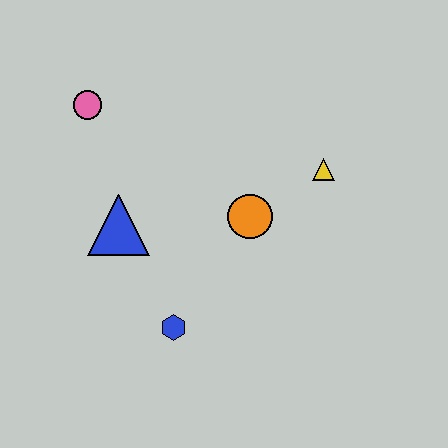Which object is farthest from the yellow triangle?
The pink circle is farthest from the yellow triangle.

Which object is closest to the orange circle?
The yellow triangle is closest to the orange circle.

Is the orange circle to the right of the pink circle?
Yes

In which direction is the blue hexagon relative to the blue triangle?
The blue hexagon is below the blue triangle.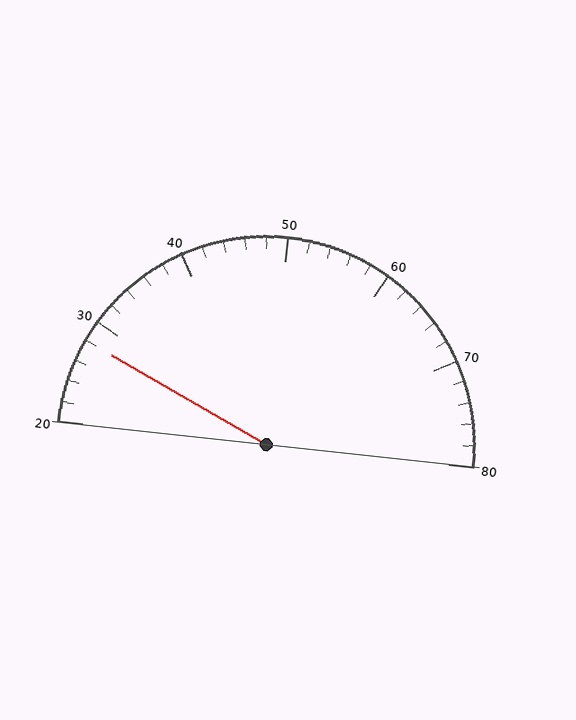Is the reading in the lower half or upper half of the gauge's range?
The reading is in the lower half of the range (20 to 80).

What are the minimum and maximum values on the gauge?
The gauge ranges from 20 to 80.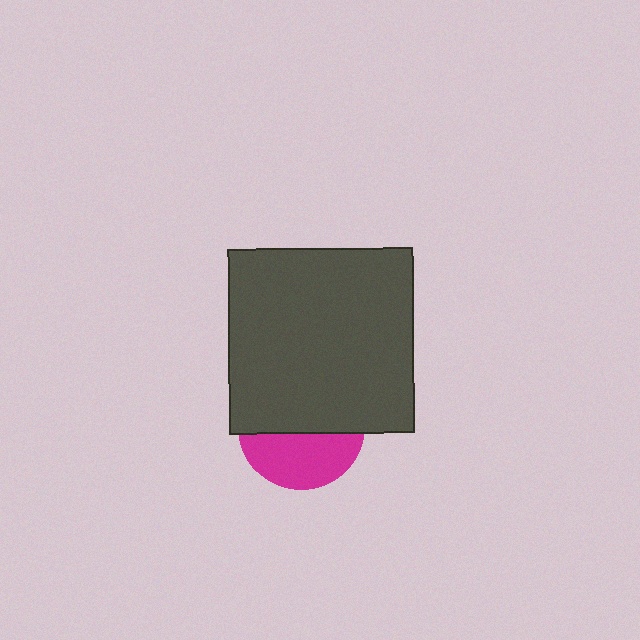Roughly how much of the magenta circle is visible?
A small part of it is visible (roughly 43%).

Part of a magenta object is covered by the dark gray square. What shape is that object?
It is a circle.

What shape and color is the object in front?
The object in front is a dark gray square.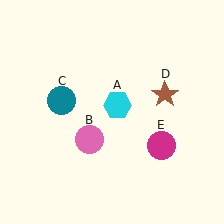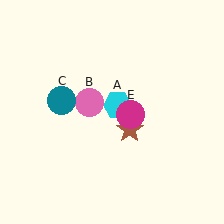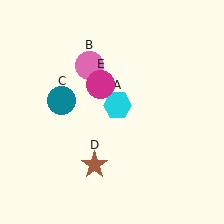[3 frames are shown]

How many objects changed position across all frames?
3 objects changed position: pink circle (object B), brown star (object D), magenta circle (object E).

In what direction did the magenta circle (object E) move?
The magenta circle (object E) moved up and to the left.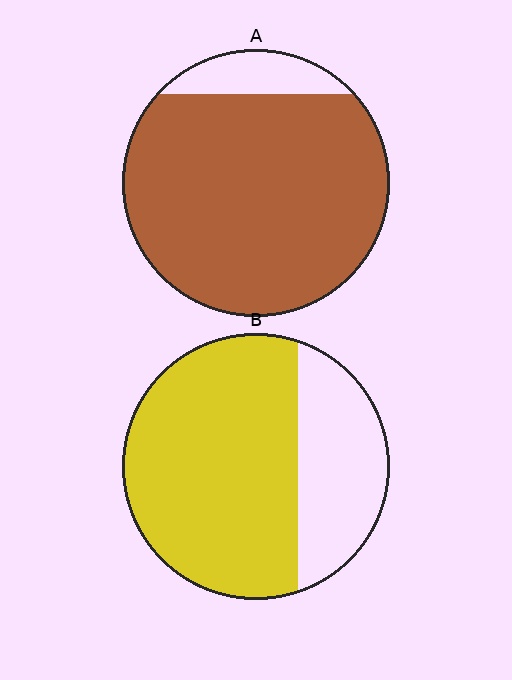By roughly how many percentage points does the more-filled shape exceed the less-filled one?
By roughly 20 percentage points (A over B).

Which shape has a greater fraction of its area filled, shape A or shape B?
Shape A.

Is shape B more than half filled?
Yes.